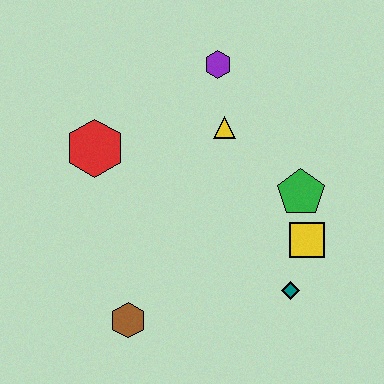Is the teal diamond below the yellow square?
Yes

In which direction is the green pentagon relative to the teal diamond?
The green pentagon is above the teal diamond.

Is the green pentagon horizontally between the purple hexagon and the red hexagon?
No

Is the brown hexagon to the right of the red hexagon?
Yes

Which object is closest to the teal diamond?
The yellow square is closest to the teal diamond.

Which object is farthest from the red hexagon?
The teal diamond is farthest from the red hexagon.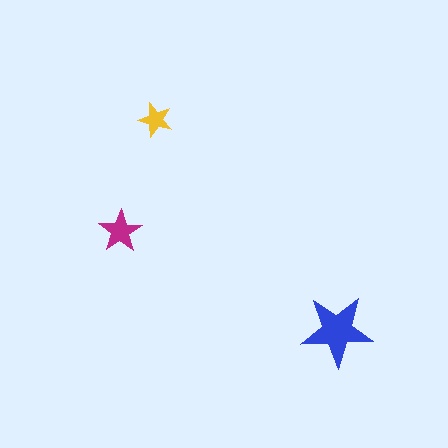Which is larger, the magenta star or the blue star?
The blue one.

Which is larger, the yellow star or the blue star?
The blue one.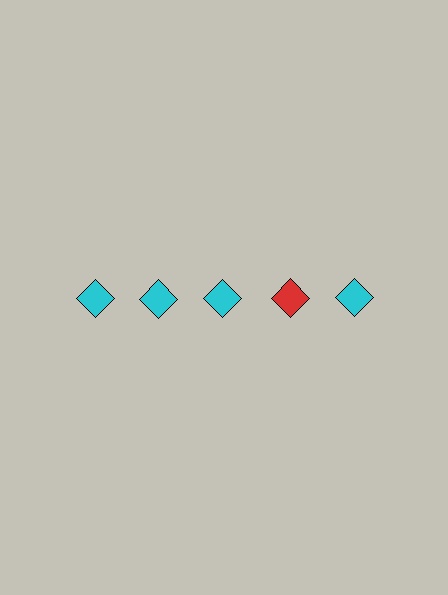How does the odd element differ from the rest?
It has a different color: red instead of cyan.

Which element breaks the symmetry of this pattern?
The red diamond in the top row, second from right column breaks the symmetry. All other shapes are cyan diamonds.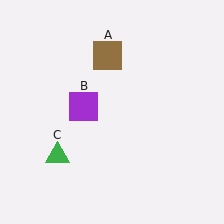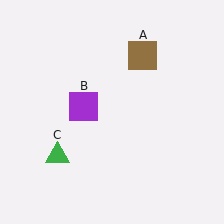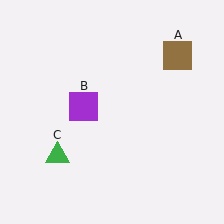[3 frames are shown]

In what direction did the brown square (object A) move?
The brown square (object A) moved right.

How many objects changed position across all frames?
1 object changed position: brown square (object A).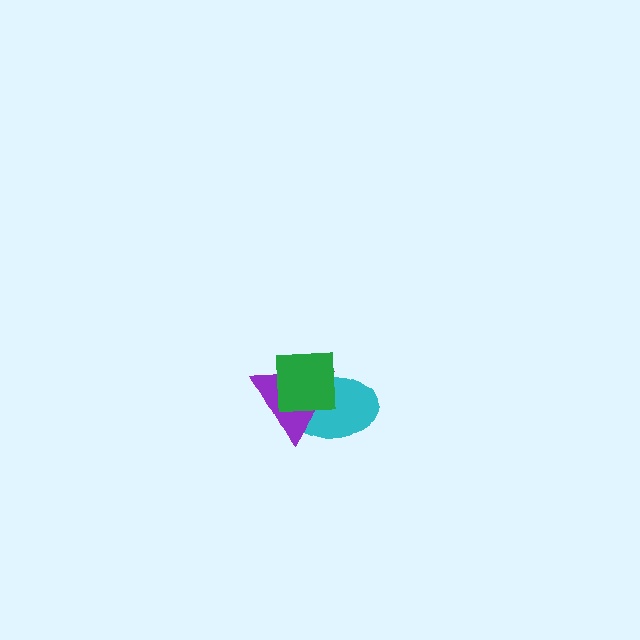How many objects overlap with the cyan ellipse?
2 objects overlap with the cyan ellipse.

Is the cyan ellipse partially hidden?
Yes, it is partially covered by another shape.